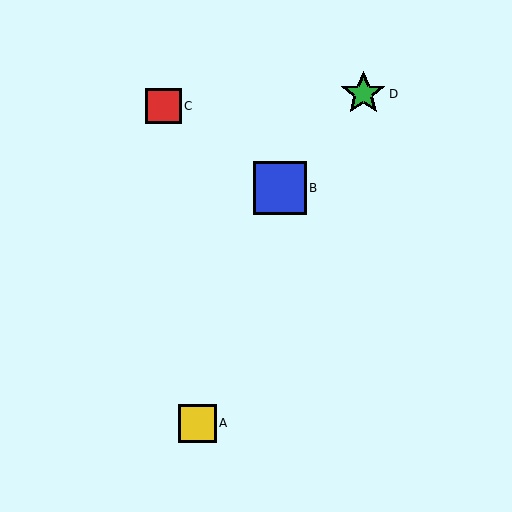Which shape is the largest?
The blue square (labeled B) is the largest.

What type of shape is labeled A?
Shape A is a yellow square.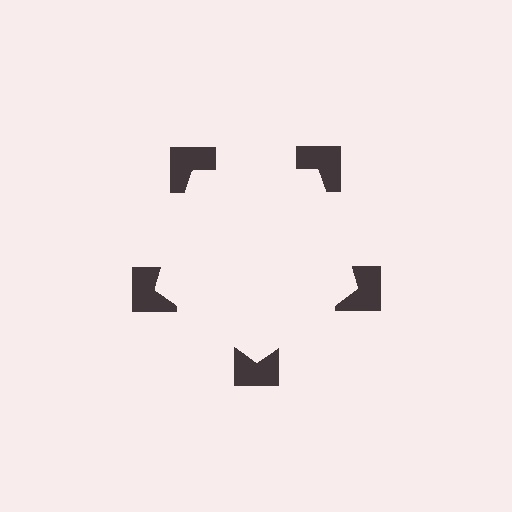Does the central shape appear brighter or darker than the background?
It typically appears slightly brighter than the background, even though no actual brightness change is drawn.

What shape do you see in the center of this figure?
An illusory pentagon — its edges are inferred from the aligned wedge cuts in the notched squares, not physically drawn.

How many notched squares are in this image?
There are 5 — one at each vertex of the illusory pentagon.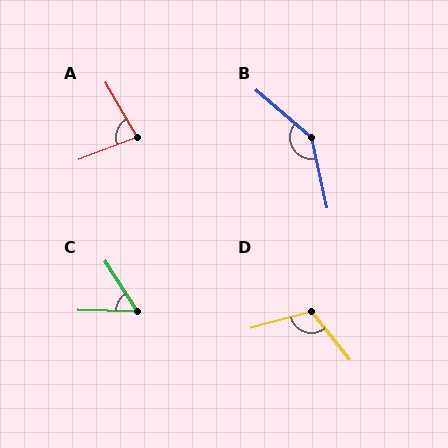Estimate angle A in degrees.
Approximately 81 degrees.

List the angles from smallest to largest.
C (56°), A (81°), D (114°), B (143°).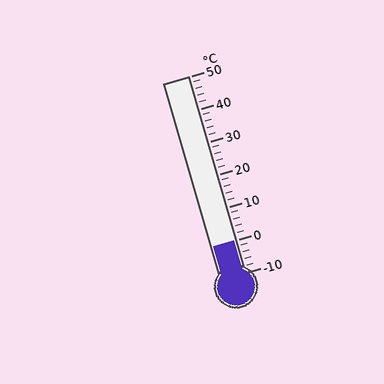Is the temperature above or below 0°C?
The temperature is at 0°C.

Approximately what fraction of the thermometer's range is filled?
The thermometer is filled to approximately 15% of its range.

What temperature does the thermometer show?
The thermometer shows approximately 0°C.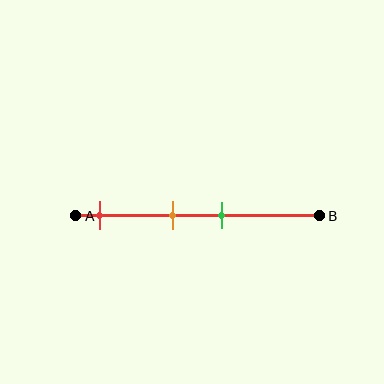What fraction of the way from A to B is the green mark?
The green mark is approximately 60% (0.6) of the way from A to B.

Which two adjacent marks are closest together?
The orange and green marks are the closest adjacent pair.